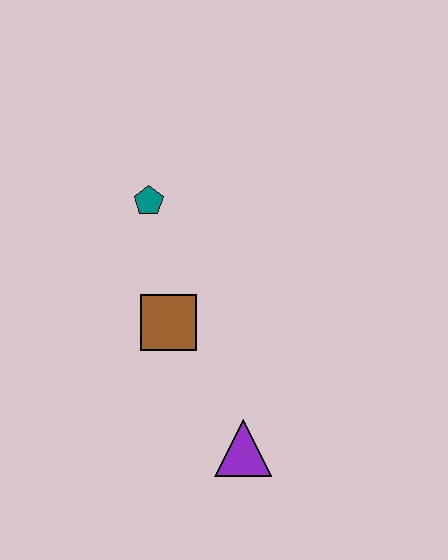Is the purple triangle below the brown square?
Yes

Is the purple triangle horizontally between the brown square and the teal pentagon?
No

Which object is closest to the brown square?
The teal pentagon is closest to the brown square.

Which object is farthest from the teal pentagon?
The purple triangle is farthest from the teal pentagon.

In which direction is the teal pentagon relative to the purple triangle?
The teal pentagon is above the purple triangle.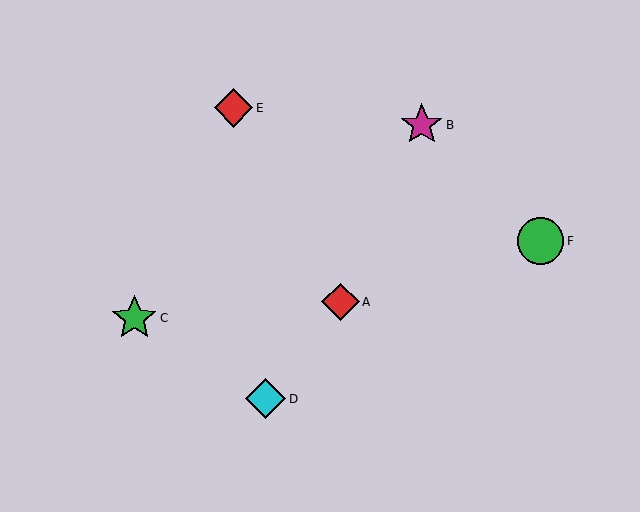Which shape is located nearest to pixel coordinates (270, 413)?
The cyan diamond (labeled D) at (266, 399) is nearest to that location.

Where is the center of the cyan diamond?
The center of the cyan diamond is at (266, 399).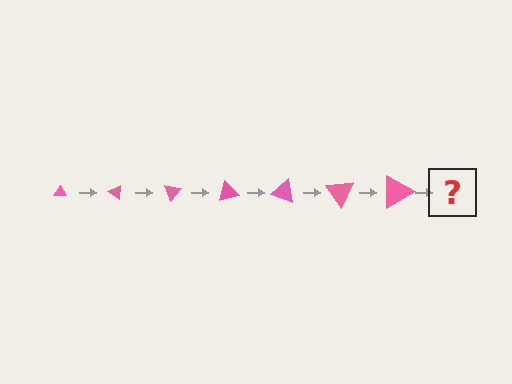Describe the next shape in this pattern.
It should be a triangle, larger than the previous one and rotated 245 degrees from the start.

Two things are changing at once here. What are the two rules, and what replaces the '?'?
The two rules are that the triangle grows larger each step and it rotates 35 degrees each step. The '?' should be a triangle, larger than the previous one and rotated 245 degrees from the start.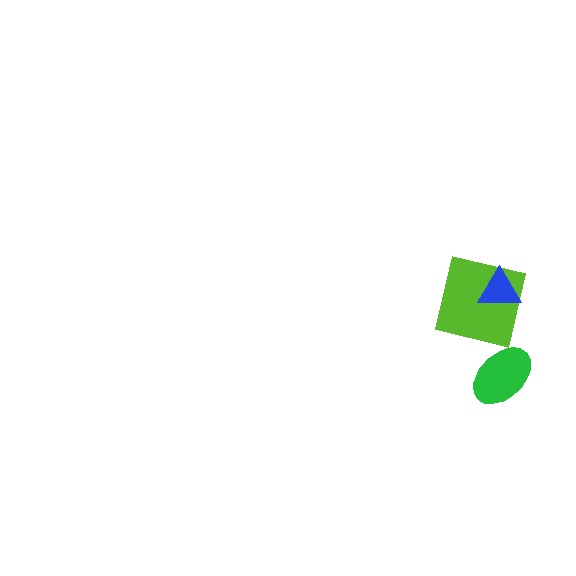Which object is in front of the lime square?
The blue triangle is in front of the lime square.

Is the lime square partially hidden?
Yes, it is partially covered by another shape.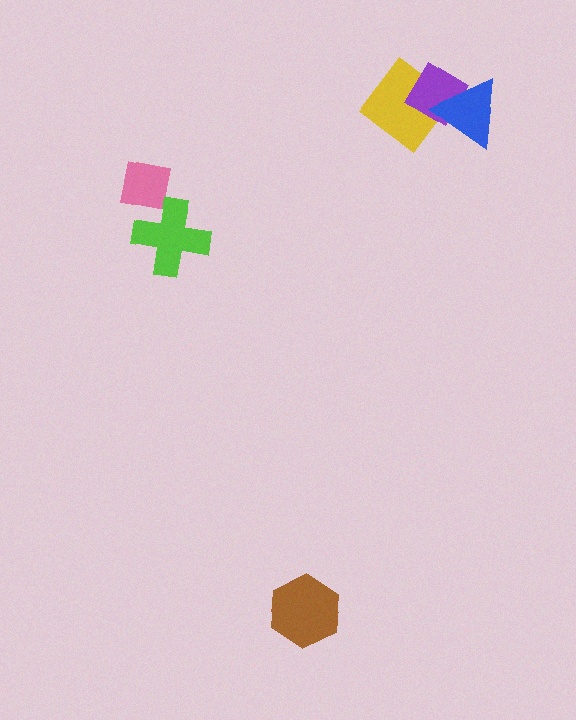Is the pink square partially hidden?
Yes, it is partially covered by another shape.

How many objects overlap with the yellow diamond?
2 objects overlap with the yellow diamond.